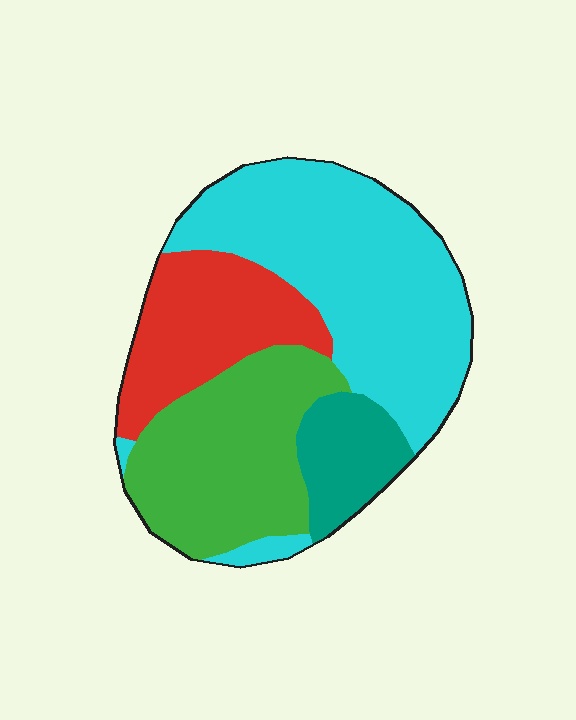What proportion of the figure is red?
Red takes up about one fifth (1/5) of the figure.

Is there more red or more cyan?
Cyan.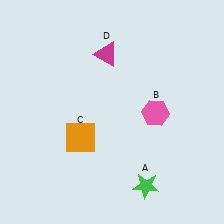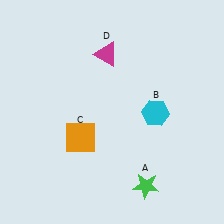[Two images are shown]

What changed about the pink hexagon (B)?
In Image 1, B is pink. In Image 2, it changed to cyan.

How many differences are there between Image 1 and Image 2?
There is 1 difference between the two images.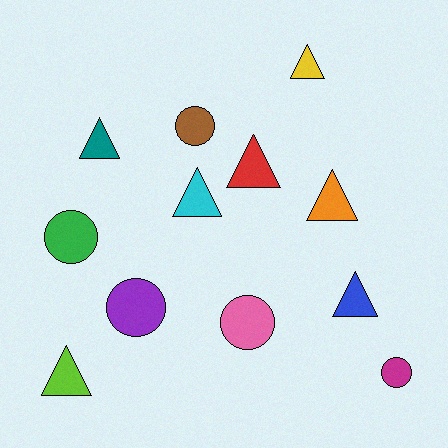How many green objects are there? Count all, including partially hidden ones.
There is 1 green object.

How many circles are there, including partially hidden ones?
There are 5 circles.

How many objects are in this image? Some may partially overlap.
There are 12 objects.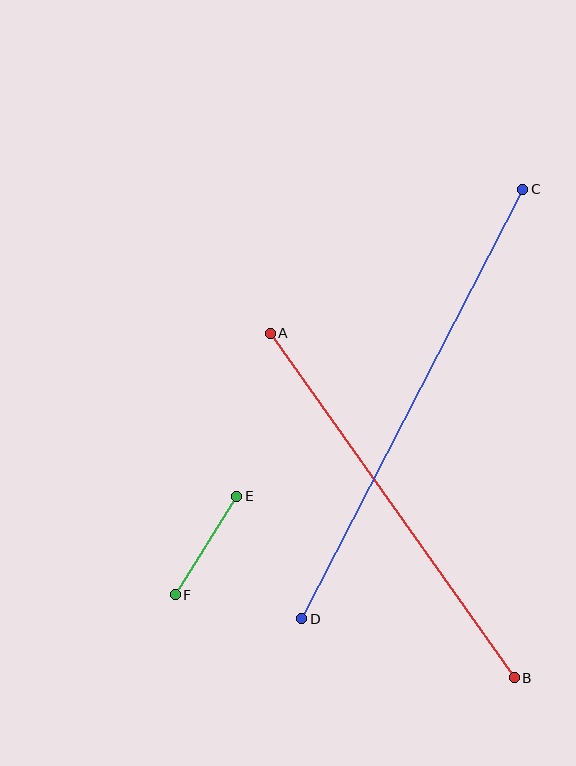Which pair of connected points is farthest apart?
Points C and D are farthest apart.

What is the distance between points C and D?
The distance is approximately 483 pixels.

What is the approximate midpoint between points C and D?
The midpoint is at approximately (412, 404) pixels.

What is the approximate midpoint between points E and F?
The midpoint is at approximately (206, 546) pixels.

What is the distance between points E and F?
The distance is approximately 116 pixels.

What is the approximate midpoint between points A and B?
The midpoint is at approximately (392, 506) pixels.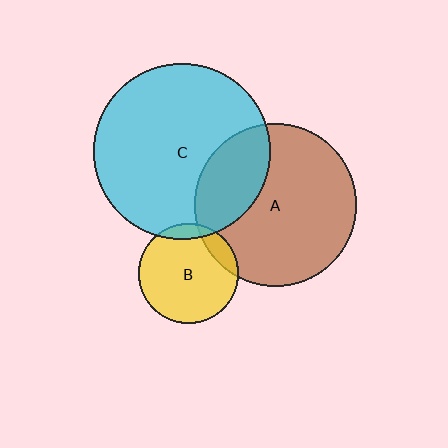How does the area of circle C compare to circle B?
Approximately 3.1 times.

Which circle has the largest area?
Circle C (cyan).